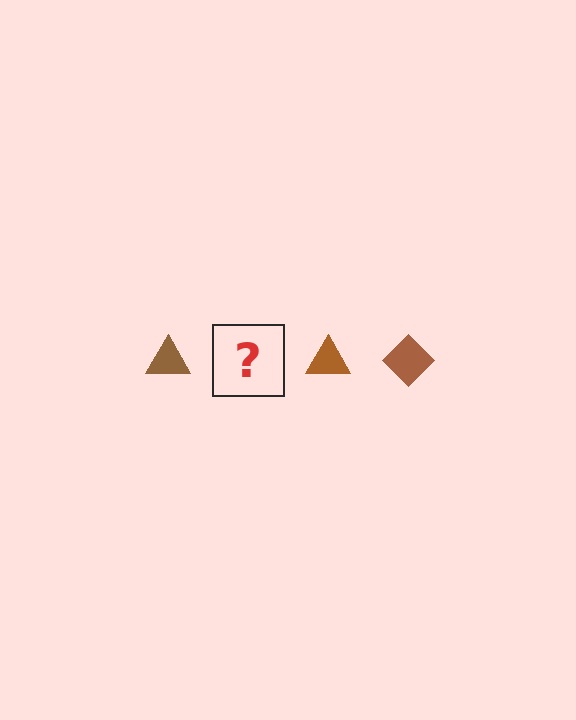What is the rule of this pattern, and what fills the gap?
The rule is that the pattern cycles through triangle, diamond shapes in brown. The gap should be filled with a brown diamond.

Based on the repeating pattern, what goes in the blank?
The blank should be a brown diamond.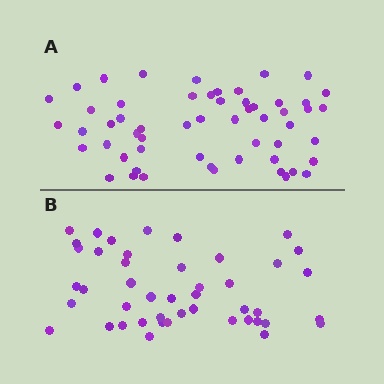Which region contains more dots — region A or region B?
Region A (the top region) has more dots.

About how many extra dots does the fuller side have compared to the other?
Region A has roughly 12 or so more dots than region B.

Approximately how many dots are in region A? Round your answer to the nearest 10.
About 60 dots. (The exact count is 56, which rounds to 60.)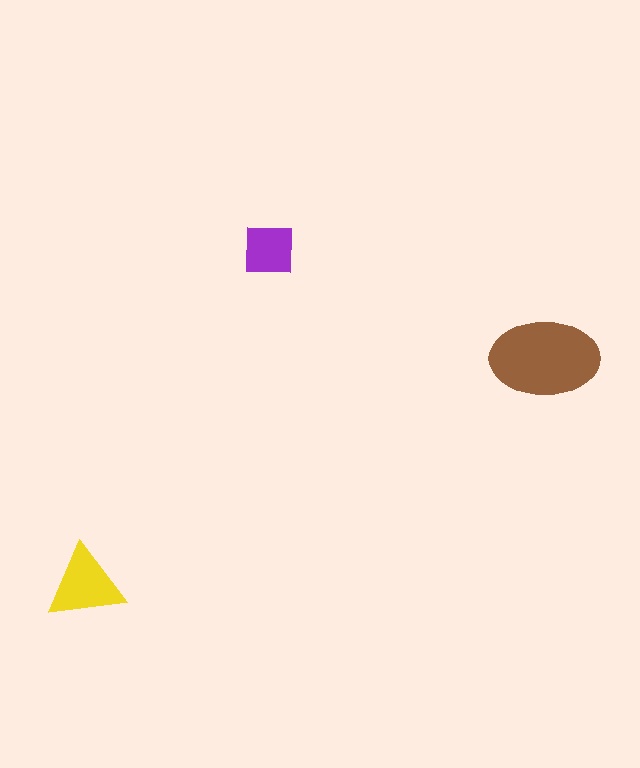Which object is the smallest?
The purple square.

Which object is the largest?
The brown ellipse.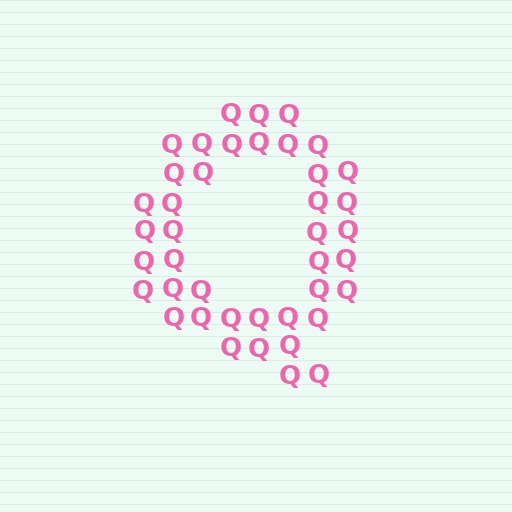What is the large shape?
The large shape is the letter Q.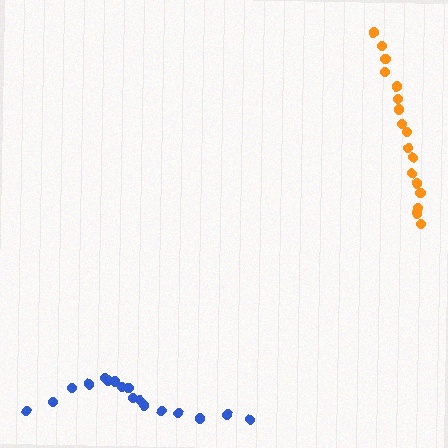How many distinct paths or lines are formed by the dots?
There are 2 distinct paths.